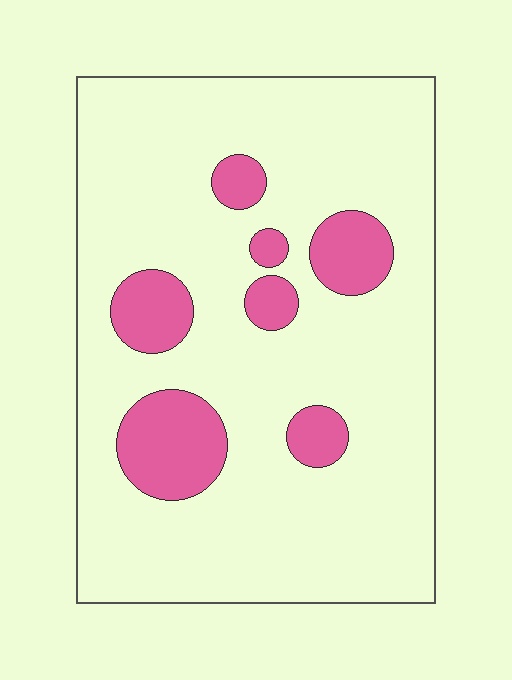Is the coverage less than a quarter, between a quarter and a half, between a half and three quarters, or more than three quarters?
Less than a quarter.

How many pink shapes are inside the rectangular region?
7.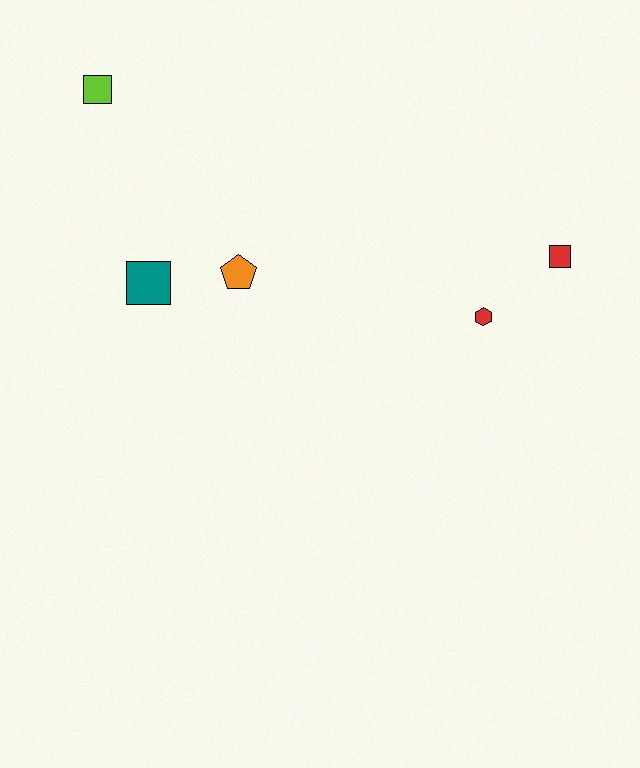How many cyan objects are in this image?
There are no cyan objects.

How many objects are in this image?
There are 5 objects.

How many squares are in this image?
There are 3 squares.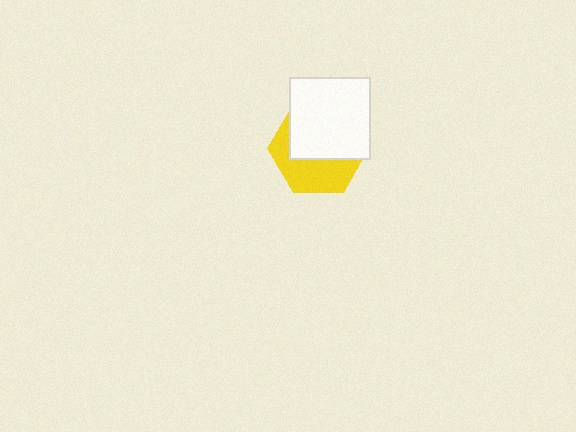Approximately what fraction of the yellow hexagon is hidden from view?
Roughly 56% of the yellow hexagon is hidden behind the white rectangle.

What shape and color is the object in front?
The object in front is a white rectangle.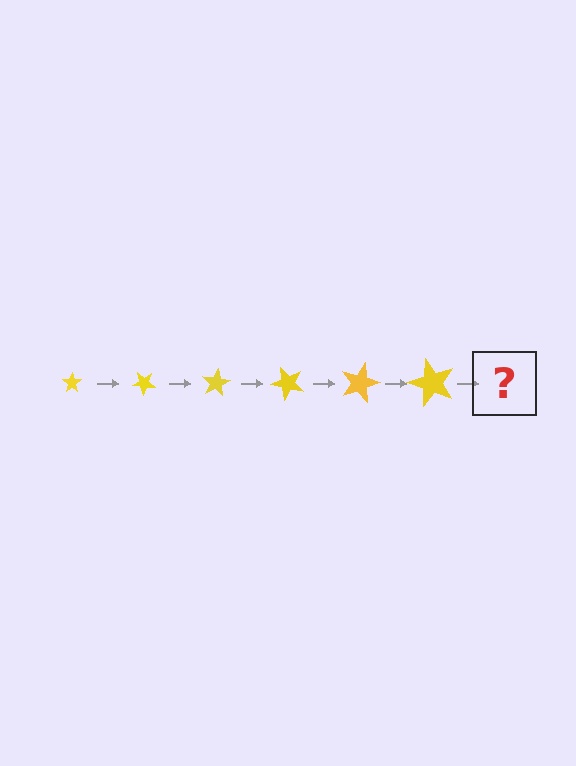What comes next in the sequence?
The next element should be a star, larger than the previous one and rotated 240 degrees from the start.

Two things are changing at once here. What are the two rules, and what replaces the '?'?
The two rules are that the star grows larger each step and it rotates 40 degrees each step. The '?' should be a star, larger than the previous one and rotated 240 degrees from the start.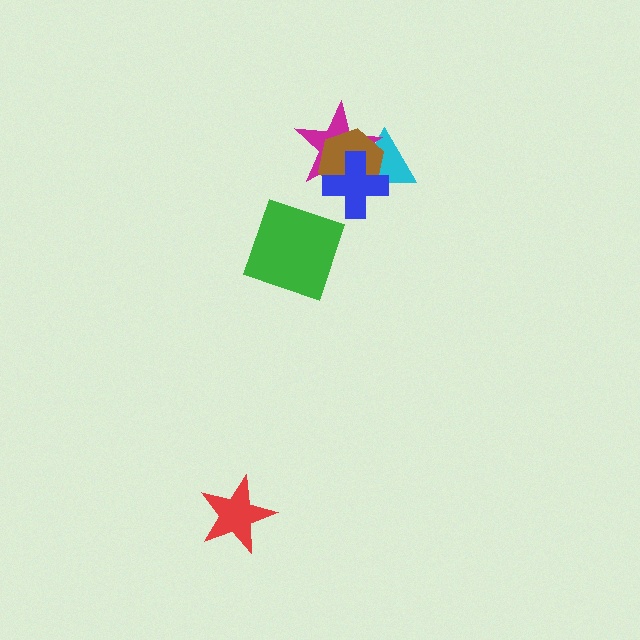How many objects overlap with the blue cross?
3 objects overlap with the blue cross.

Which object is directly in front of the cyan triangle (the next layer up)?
The magenta star is directly in front of the cyan triangle.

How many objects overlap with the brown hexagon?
3 objects overlap with the brown hexagon.